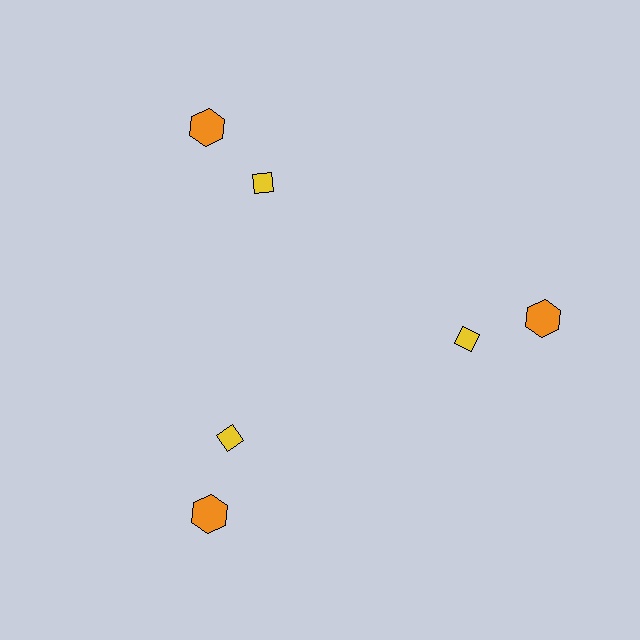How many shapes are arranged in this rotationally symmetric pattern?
There are 6 shapes, arranged in 3 groups of 2.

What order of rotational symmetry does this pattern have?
This pattern has 3-fold rotational symmetry.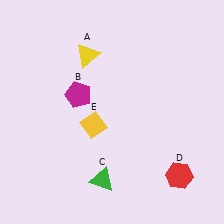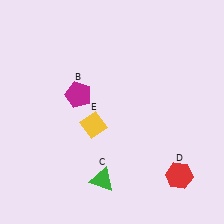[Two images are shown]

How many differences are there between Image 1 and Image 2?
There is 1 difference between the two images.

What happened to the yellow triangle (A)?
The yellow triangle (A) was removed in Image 2. It was in the top-left area of Image 1.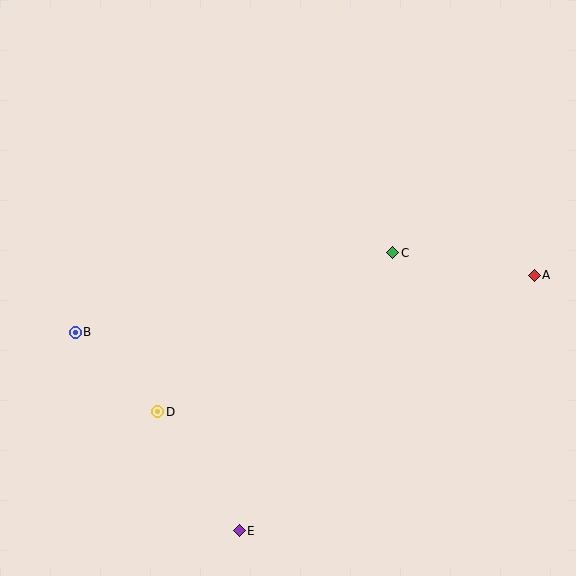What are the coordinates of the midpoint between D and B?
The midpoint between D and B is at (117, 372).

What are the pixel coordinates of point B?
Point B is at (75, 332).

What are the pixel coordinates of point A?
Point A is at (534, 275).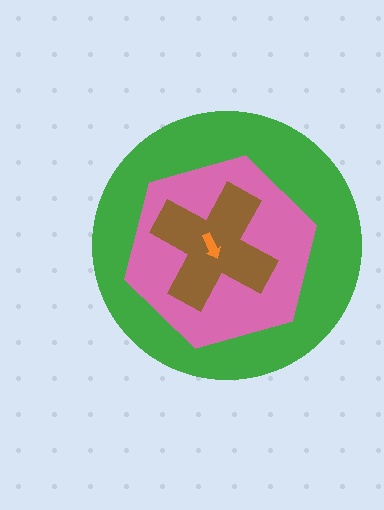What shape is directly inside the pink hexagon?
The brown cross.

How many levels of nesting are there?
4.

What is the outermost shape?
The green circle.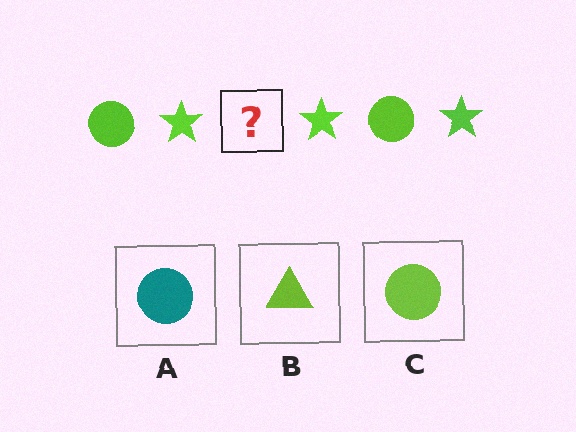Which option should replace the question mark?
Option C.